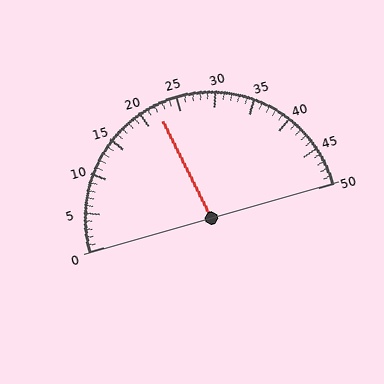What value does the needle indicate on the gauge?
The needle indicates approximately 22.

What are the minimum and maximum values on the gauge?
The gauge ranges from 0 to 50.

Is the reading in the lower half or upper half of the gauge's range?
The reading is in the lower half of the range (0 to 50).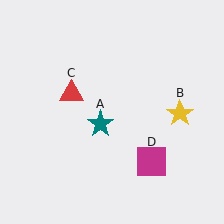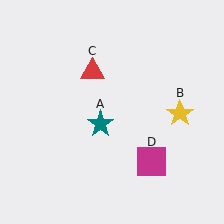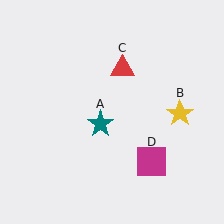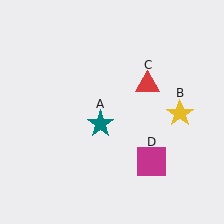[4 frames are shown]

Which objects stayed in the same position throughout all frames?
Teal star (object A) and yellow star (object B) and magenta square (object D) remained stationary.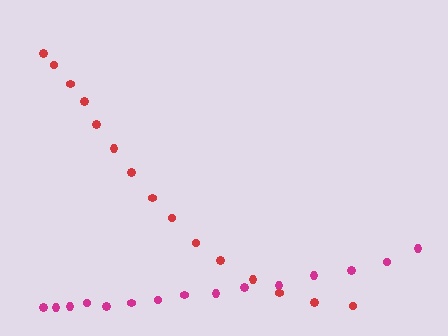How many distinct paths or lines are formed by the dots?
There are 2 distinct paths.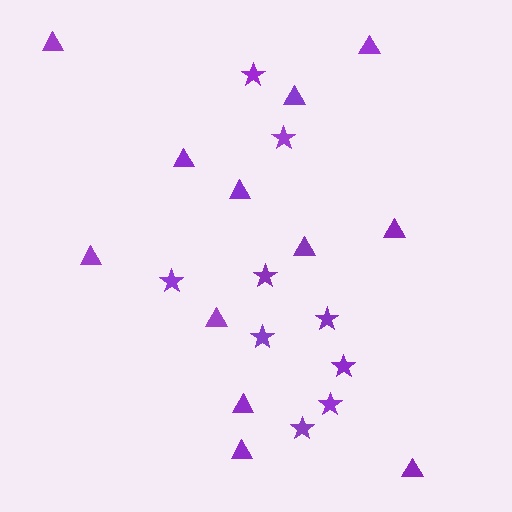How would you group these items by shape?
There are 2 groups: one group of triangles (12) and one group of stars (9).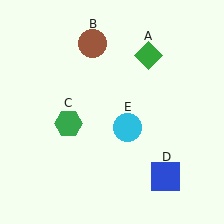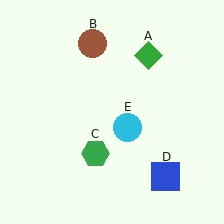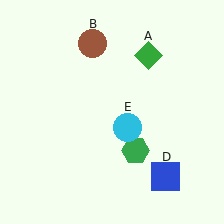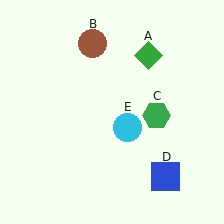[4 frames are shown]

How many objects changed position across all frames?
1 object changed position: green hexagon (object C).